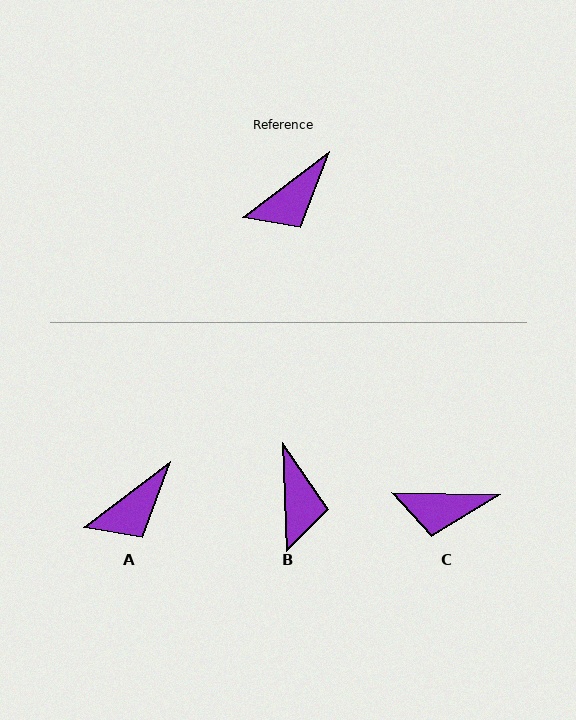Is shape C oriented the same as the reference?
No, it is off by about 38 degrees.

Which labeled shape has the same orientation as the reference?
A.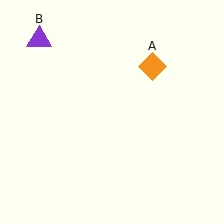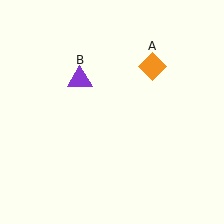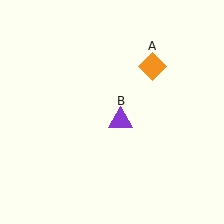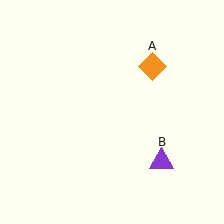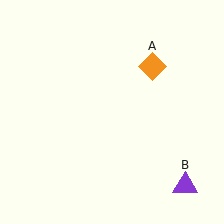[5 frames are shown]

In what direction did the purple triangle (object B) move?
The purple triangle (object B) moved down and to the right.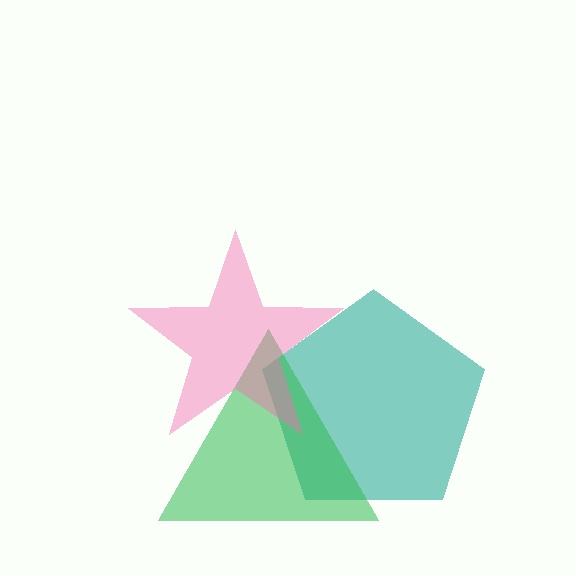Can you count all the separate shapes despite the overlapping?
Yes, there are 3 separate shapes.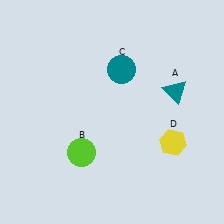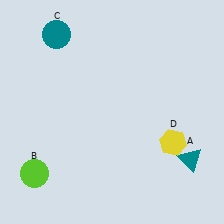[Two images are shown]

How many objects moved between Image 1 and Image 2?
3 objects moved between the two images.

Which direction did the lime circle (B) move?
The lime circle (B) moved left.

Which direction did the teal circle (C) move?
The teal circle (C) moved left.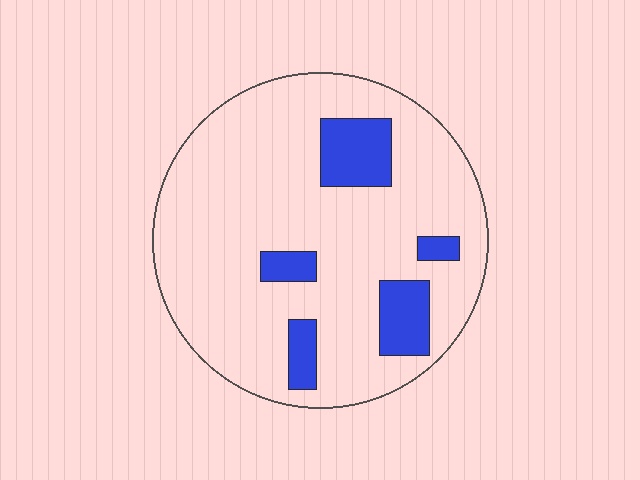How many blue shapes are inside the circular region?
5.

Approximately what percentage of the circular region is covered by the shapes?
Approximately 15%.